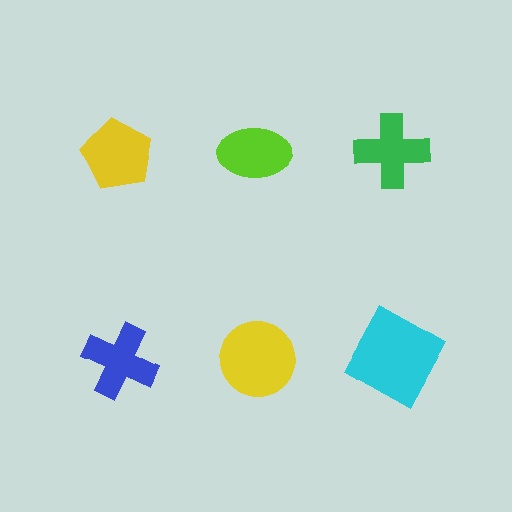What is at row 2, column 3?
A cyan square.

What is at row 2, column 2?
A yellow circle.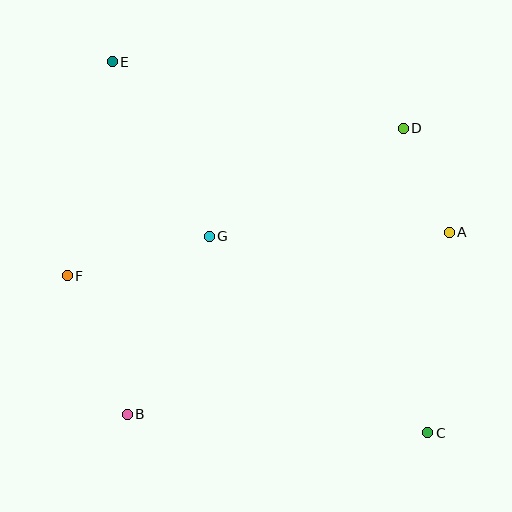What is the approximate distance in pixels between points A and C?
The distance between A and C is approximately 202 pixels.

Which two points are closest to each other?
Points A and D are closest to each other.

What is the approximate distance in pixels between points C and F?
The distance between C and F is approximately 393 pixels.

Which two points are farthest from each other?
Points C and E are farthest from each other.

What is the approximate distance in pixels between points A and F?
The distance between A and F is approximately 384 pixels.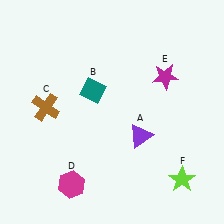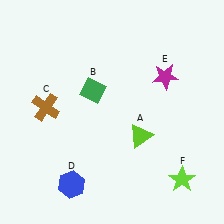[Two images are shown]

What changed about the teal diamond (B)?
In Image 1, B is teal. In Image 2, it changed to green.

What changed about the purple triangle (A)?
In Image 1, A is purple. In Image 2, it changed to lime.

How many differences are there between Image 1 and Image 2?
There are 3 differences between the two images.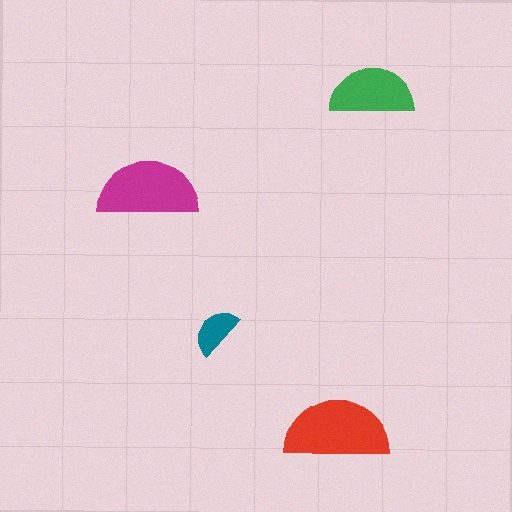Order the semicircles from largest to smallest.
the red one, the magenta one, the green one, the teal one.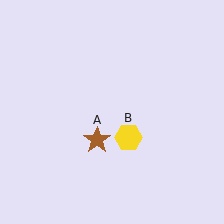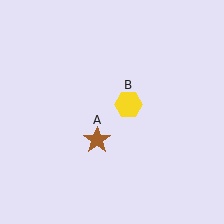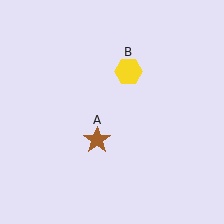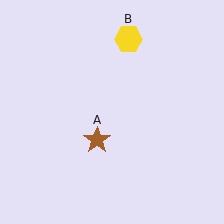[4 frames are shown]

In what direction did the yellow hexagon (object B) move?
The yellow hexagon (object B) moved up.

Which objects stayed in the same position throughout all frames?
Brown star (object A) remained stationary.